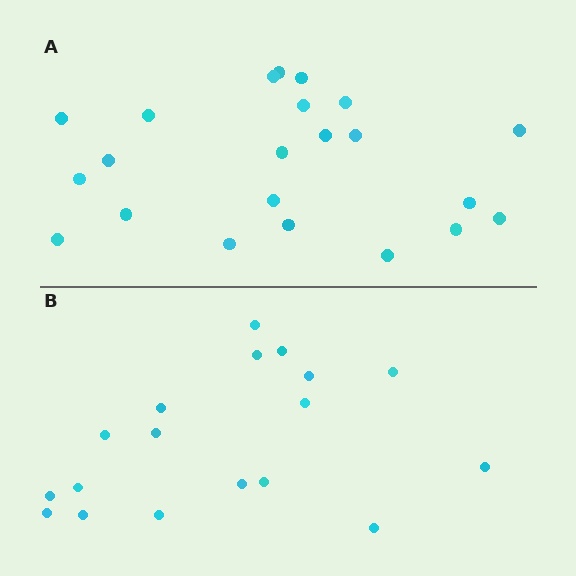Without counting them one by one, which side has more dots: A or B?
Region A (the top region) has more dots.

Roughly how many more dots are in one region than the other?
Region A has about 4 more dots than region B.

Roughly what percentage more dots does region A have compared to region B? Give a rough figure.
About 20% more.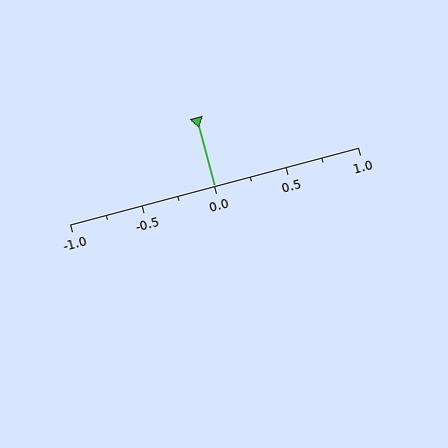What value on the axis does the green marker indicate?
The marker indicates approximately 0.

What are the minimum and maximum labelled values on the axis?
The axis runs from -1.0 to 1.0.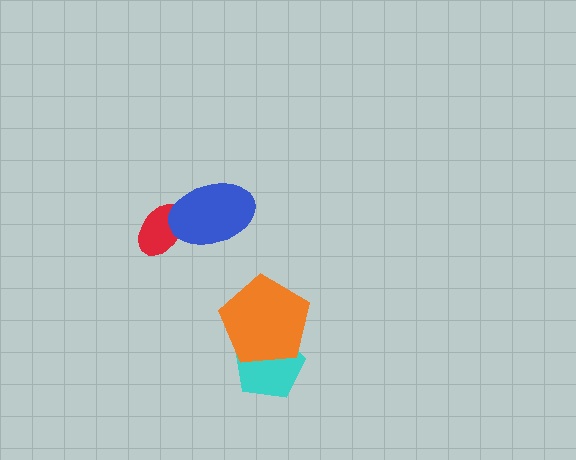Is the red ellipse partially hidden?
Yes, it is partially covered by another shape.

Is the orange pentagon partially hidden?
No, no other shape covers it.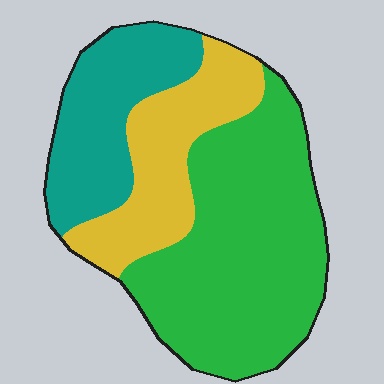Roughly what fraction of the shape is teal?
Teal covers 24% of the shape.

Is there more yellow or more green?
Green.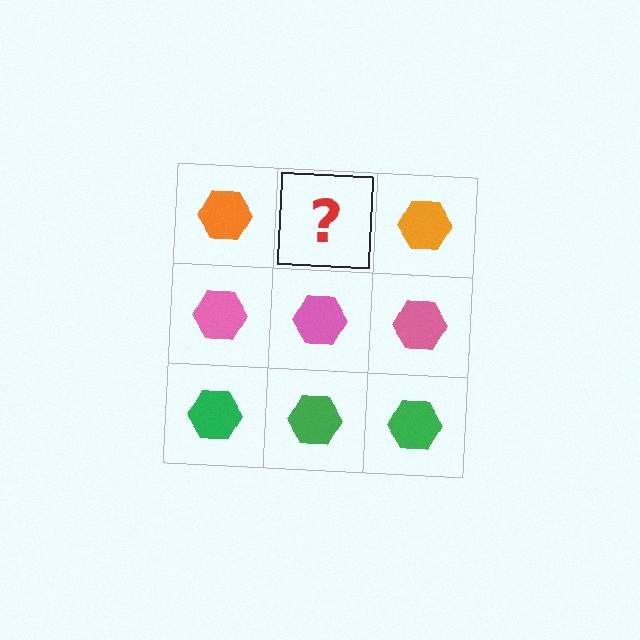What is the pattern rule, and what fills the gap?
The rule is that each row has a consistent color. The gap should be filled with an orange hexagon.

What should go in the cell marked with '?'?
The missing cell should contain an orange hexagon.